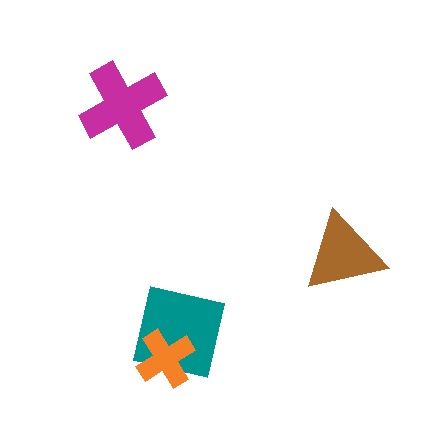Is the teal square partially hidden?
Yes, it is partially covered by another shape.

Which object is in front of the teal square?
The orange cross is in front of the teal square.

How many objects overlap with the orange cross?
1 object overlaps with the orange cross.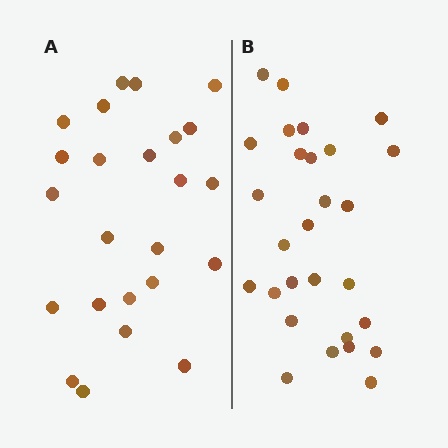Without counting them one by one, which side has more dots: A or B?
Region B (the right region) has more dots.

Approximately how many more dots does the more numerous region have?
Region B has about 4 more dots than region A.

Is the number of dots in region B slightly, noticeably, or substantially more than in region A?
Region B has only slightly more — the two regions are fairly close. The ratio is roughly 1.2 to 1.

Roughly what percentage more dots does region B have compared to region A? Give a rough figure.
About 15% more.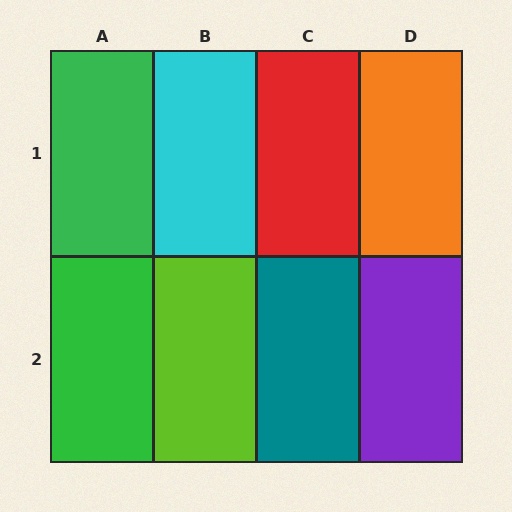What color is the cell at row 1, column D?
Orange.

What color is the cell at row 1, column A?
Green.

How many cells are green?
2 cells are green.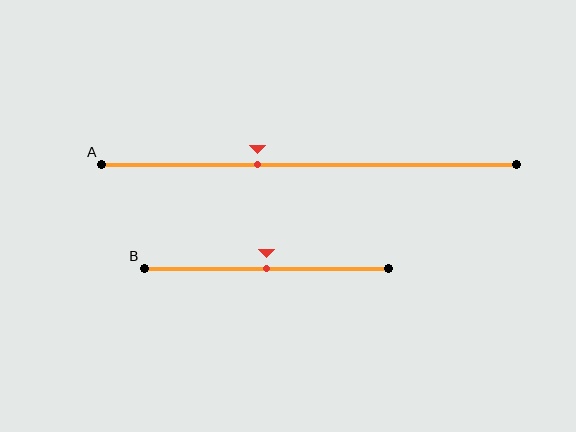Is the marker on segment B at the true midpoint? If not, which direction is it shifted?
Yes, the marker on segment B is at the true midpoint.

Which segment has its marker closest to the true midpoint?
Segment B has its marker closest to the true midpoint.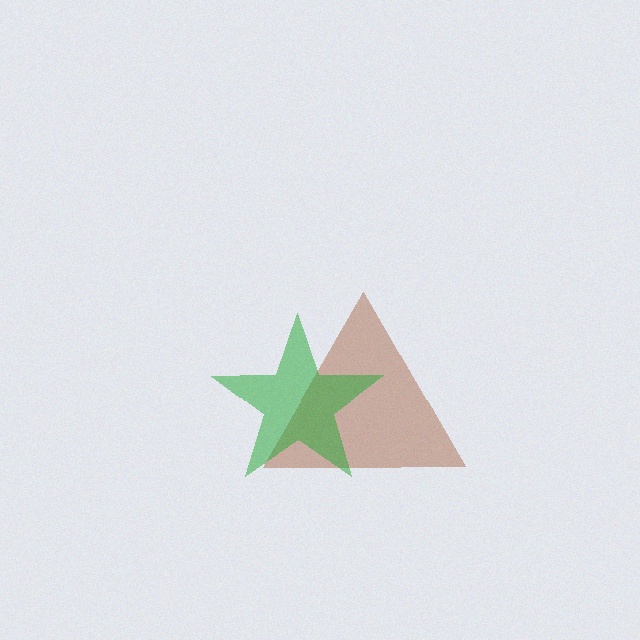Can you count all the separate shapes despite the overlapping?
Yes, there are 2 separate shapes.